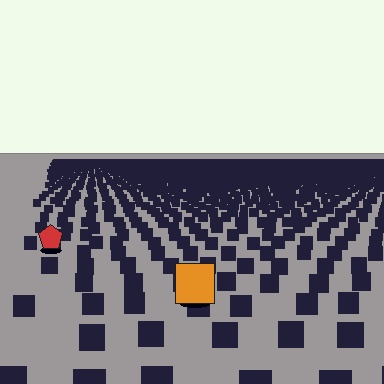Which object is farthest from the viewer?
The red pentagon is farthest from the viewer. It appears smaller and the ground texture around it is denser.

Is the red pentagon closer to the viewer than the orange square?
No. The orange square is closer — you can tell from the texture gradient: the ground texture is coarser near it.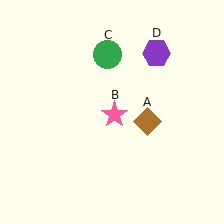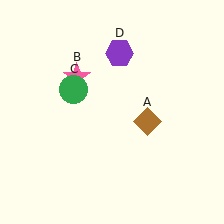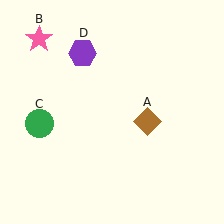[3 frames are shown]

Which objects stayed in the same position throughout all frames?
Brown diamond (object A) remained stationary.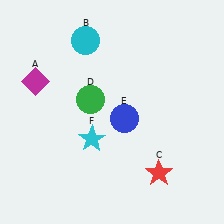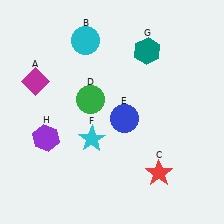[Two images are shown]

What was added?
A teal hexagon (G), a purple hexagon (H) were added in Image 2.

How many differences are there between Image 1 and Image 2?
There are 2 differences between the two images.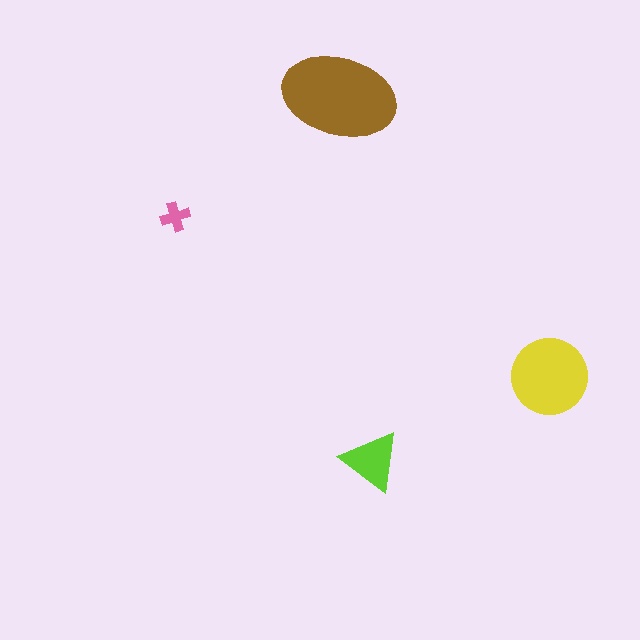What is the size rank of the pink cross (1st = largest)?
4th.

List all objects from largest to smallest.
The brown ellipse, the yellow circle, the lime triangle, the pink cross.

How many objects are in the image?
There are 4 objects in the image.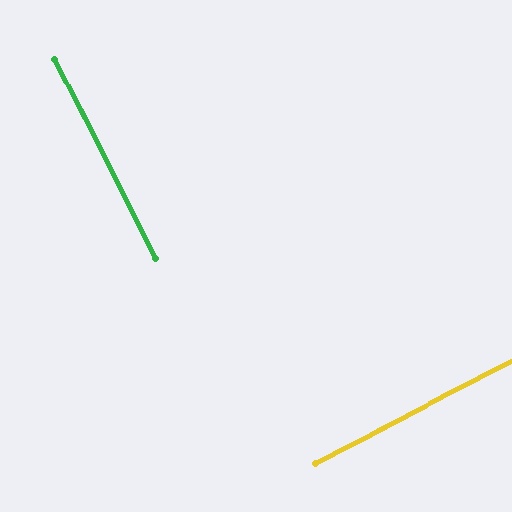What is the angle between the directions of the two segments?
Approximately 89 degrees.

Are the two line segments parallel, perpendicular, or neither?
Perpendicular — they meet at approximately 89°.